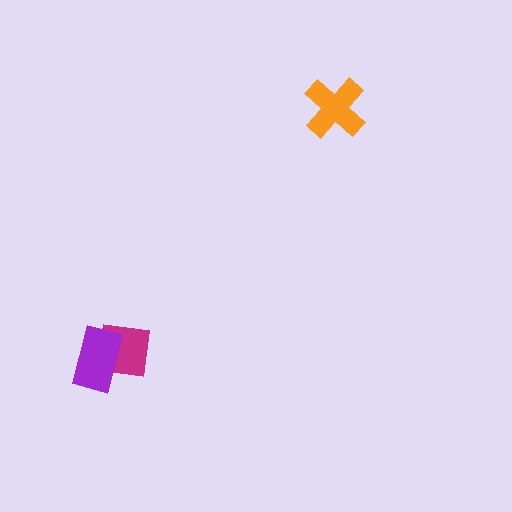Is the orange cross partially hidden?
No, no other shape covers it.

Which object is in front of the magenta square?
The purple rectangle is in front of the magenta square.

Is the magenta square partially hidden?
Yes, it is partially covered by another shape.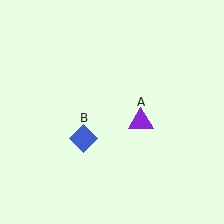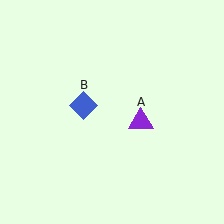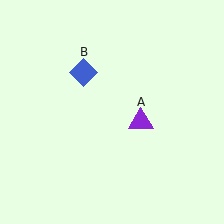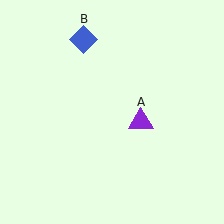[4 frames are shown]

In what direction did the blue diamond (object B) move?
The blue diamond (object B) moved up.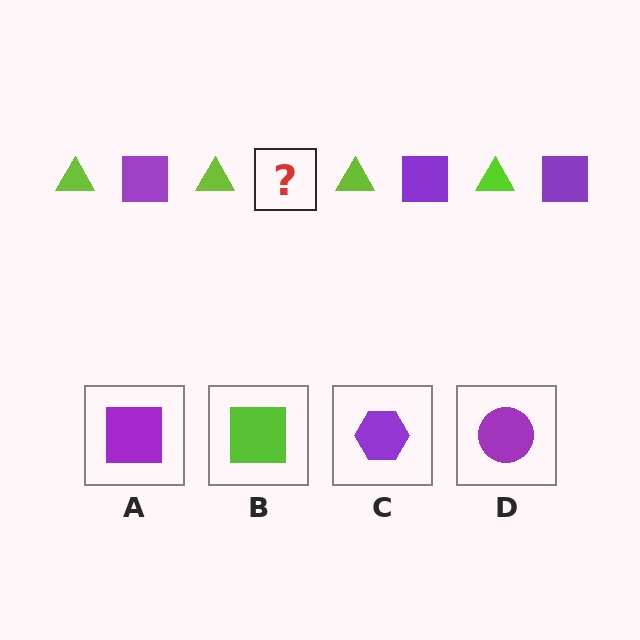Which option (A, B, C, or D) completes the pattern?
A.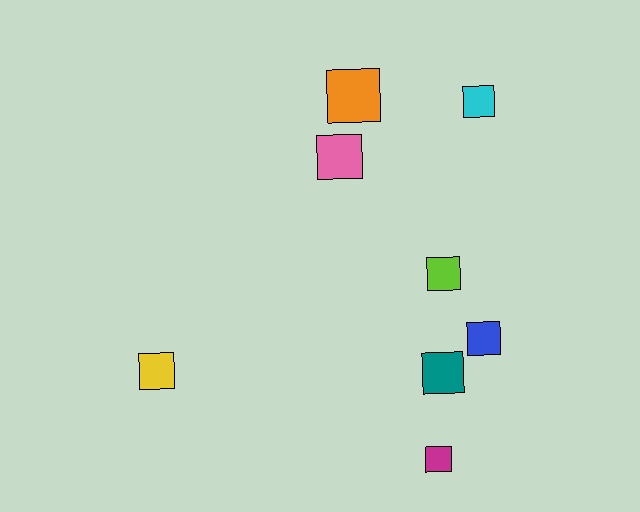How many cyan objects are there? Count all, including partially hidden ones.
There is 1 cyan object.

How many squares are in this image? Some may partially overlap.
There are 8 squares.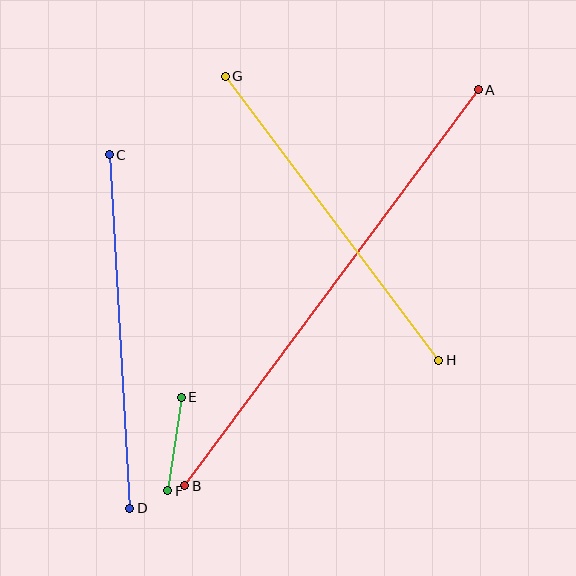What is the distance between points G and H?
The distance is approximately 355 pixels.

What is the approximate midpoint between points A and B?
The midpoint is at approximately (332, 288) pixels.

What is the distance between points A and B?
The distance is approximately 493 pixels.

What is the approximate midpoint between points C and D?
The midpoint is at approximately (119, 332) pixels.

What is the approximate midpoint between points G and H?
The midpoint is at approximately (332, 218) pixels.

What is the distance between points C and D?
The distance is approximately 354 pixels.